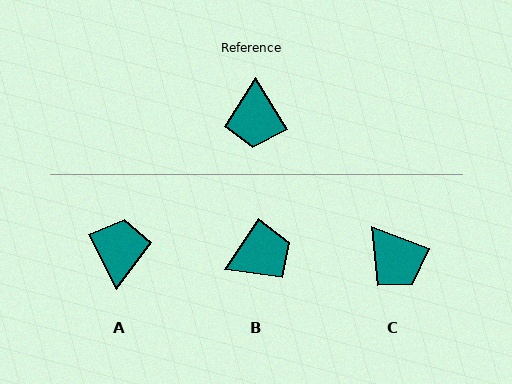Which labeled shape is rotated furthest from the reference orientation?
A, about 176 degrees away.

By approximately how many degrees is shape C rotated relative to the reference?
Approximately 37 degrees counter-clockwise.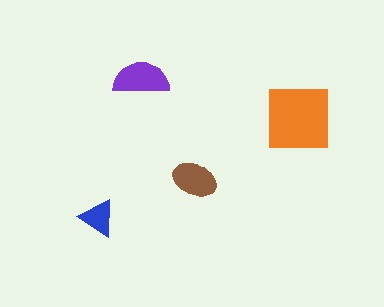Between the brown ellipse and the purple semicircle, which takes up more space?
The purple semicircle.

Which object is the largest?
The orange square.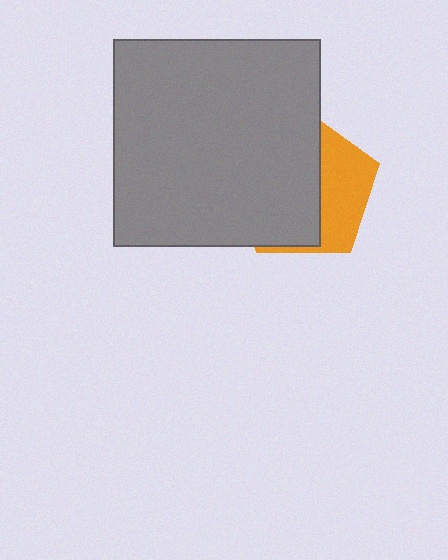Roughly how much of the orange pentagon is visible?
A small part of it is visible (roughly 36%).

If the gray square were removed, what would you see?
You would see the complete orange pentagon.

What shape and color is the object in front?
The object in front is a gray square.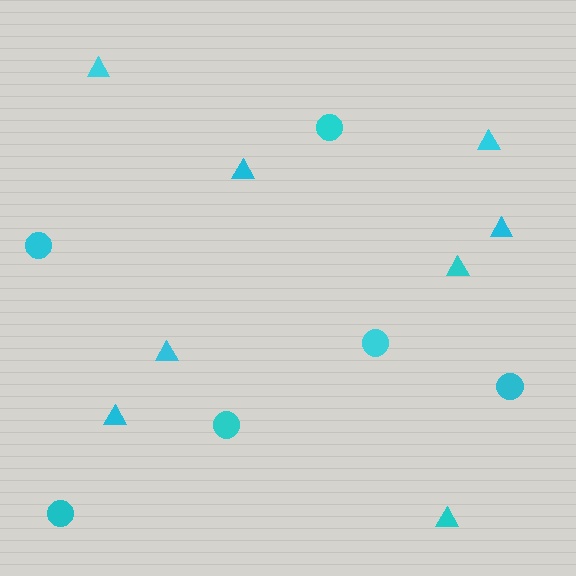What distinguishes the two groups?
There are 2 groups: one group of circles (6) and one group of triangles (8).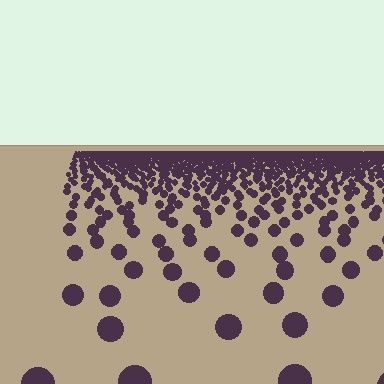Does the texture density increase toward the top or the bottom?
Density increases toward the top.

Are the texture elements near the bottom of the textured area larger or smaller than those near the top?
Larger. Near the bottom, elements are closer to the viewer and appear at a bigger on-screen size.